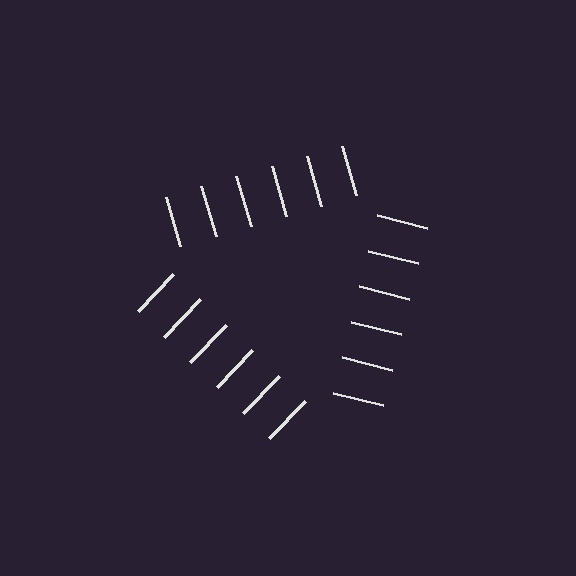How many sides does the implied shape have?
3 sides — the line-ends trace a triangle.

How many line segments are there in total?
18 — 6 along each of the 3 edges.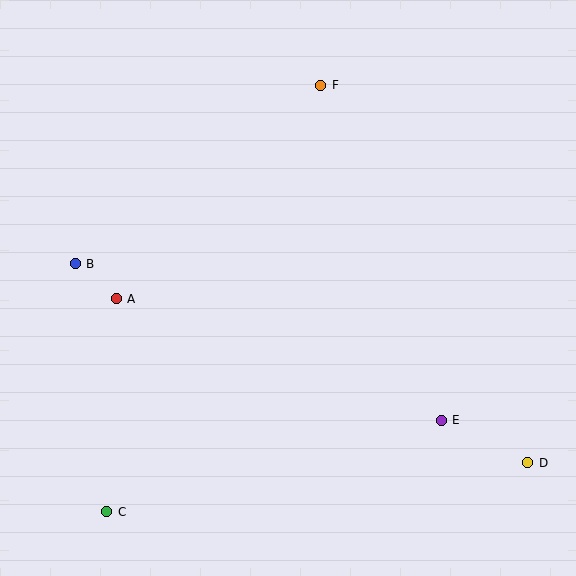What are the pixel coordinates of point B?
Point B is at (75, 264).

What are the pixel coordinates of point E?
Point E is at (441, 420).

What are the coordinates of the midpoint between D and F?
The midpoint between D and F is at (424, 274).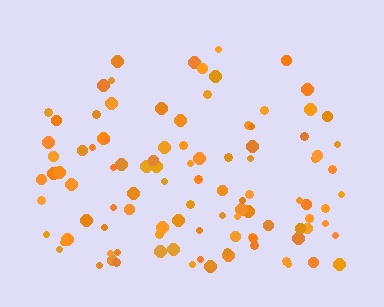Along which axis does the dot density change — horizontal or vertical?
Vertical.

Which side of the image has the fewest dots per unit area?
The top.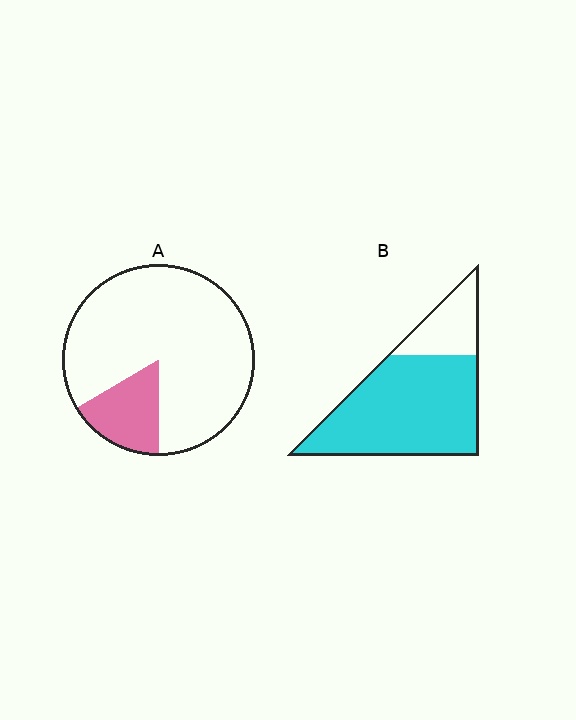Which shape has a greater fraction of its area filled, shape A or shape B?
Shape B.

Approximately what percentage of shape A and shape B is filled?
A is approximately 15% and B is approximately 75%.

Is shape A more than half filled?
No.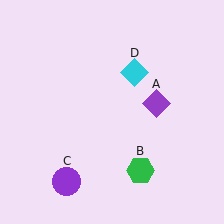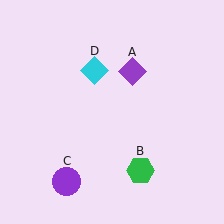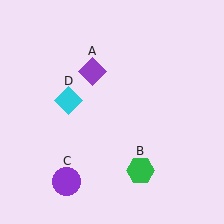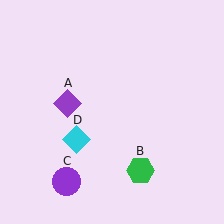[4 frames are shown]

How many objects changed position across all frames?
2 objects changed position: purple diamond (object A), cyan diamond (object D).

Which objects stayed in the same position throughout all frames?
Green hexagon (object B) and purple circle (object C) remained stationary.